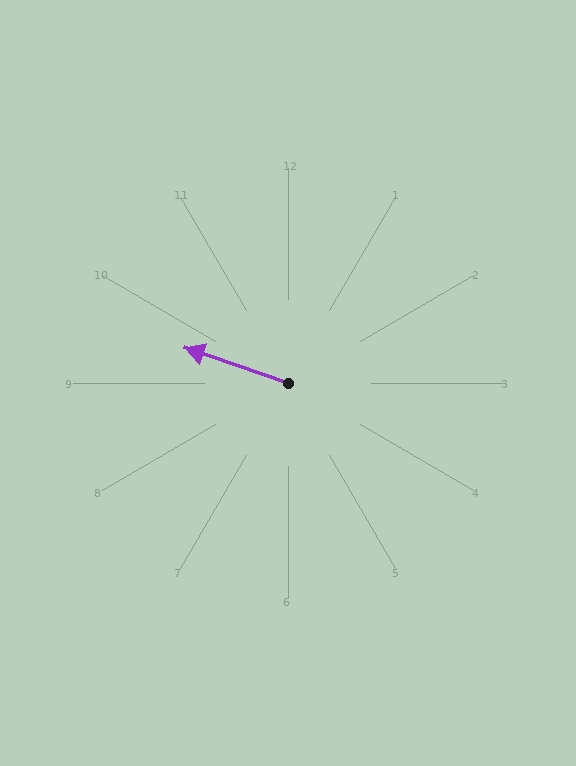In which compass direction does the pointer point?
West.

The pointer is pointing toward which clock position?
Roughly 10 o'clock.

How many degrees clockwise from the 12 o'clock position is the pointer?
Approximately 289 degrees.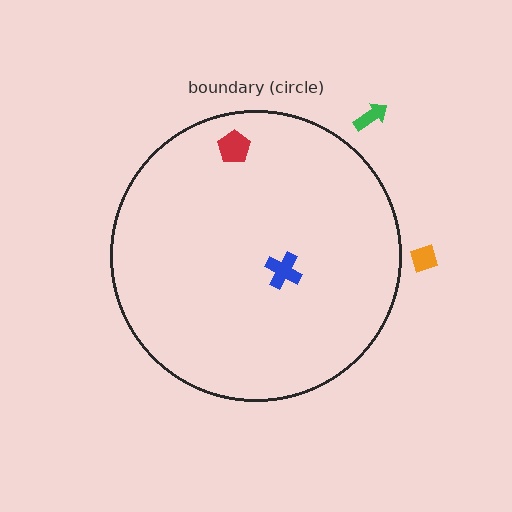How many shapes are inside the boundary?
2 inside, 2 outside.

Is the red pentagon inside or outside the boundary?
Inside.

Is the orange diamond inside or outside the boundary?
Outside.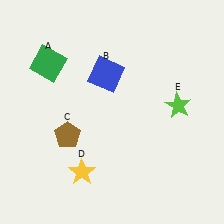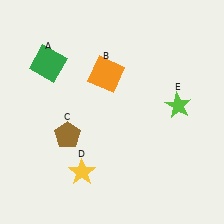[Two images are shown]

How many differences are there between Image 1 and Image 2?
There is 1 difference between the two images.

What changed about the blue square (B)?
In Image 1, B is blue. In Image 2, it changed to orange.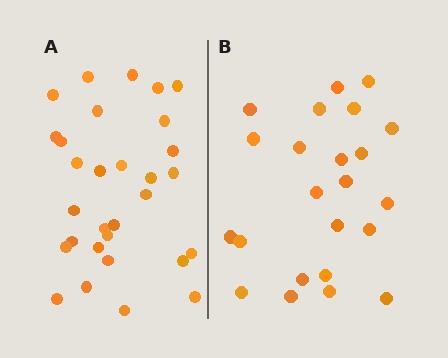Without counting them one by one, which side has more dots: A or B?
Region A (the left region) has more dots.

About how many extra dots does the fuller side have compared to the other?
Region A has roughly 8 or so more dots than region B.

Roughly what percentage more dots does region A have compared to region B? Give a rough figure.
About 30% more.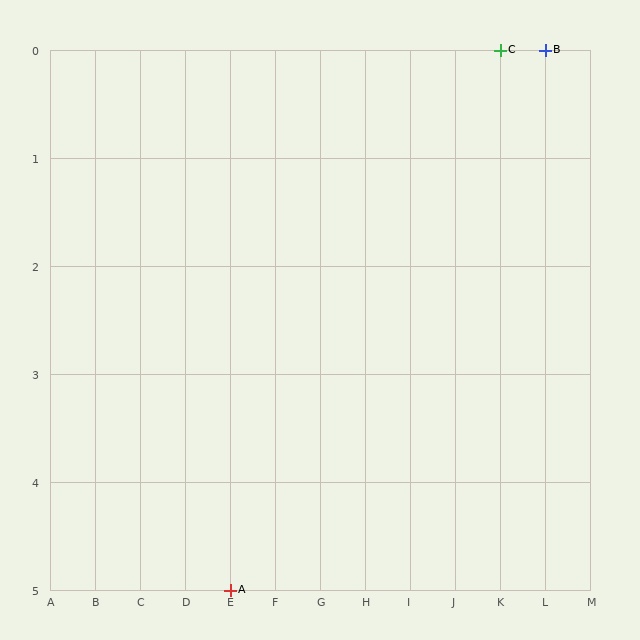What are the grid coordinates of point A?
Point A is at grid coordinates (E, 5).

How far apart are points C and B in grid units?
Points C and B are 1 column apart.